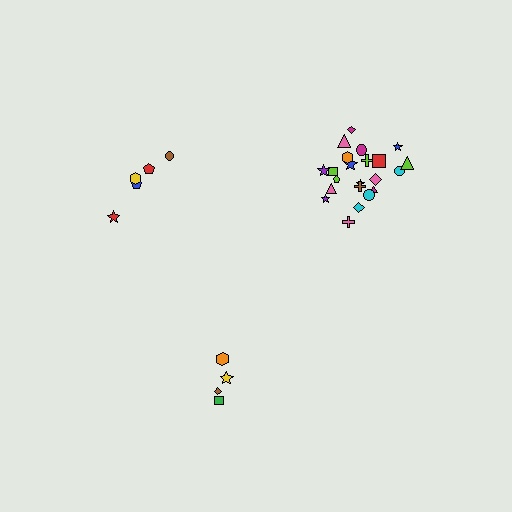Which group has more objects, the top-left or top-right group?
The top-right group.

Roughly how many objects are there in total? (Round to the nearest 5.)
Roughly 30 objects in total.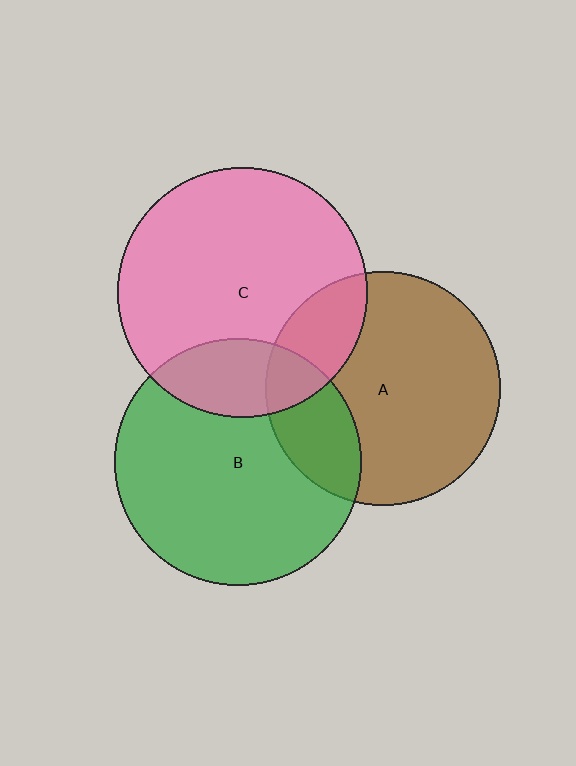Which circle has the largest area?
Circle C (pink).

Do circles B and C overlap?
Yes.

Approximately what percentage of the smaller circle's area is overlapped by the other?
Approximately 20%.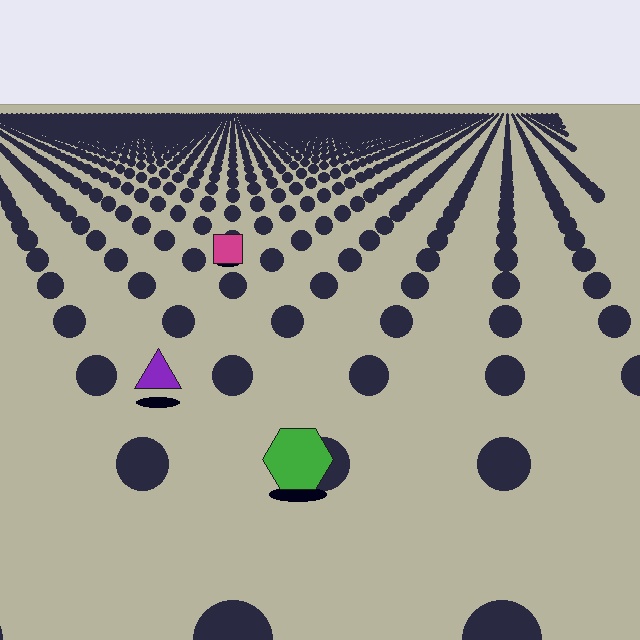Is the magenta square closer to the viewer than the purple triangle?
No. The purple triangle is closer — you can tell from the texture gradient: the ground texture is coarser near it.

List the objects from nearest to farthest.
From nearest to farthest: the green hexagon, the purple triangle, the magenta square.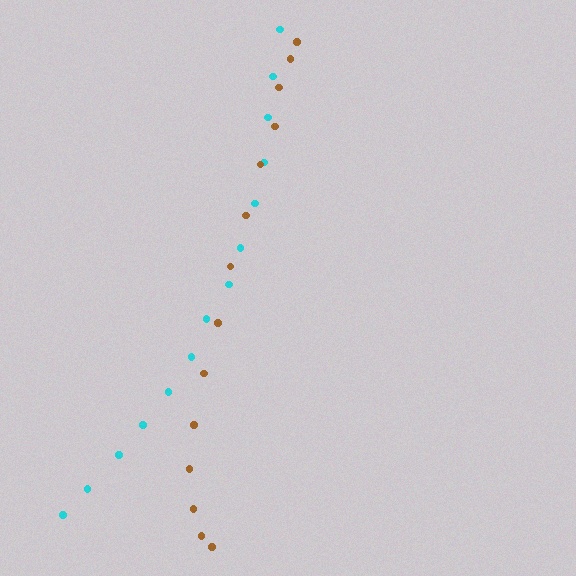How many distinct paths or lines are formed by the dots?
There are 2 distinct paths.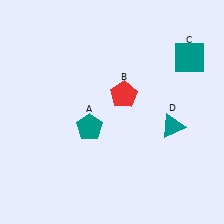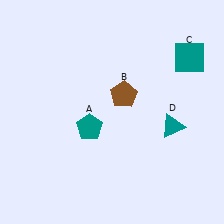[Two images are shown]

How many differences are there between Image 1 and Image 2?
There is 1 difference between the two images.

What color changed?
The pentagon (B) changed from red in Image 1 to brown in Image 2.